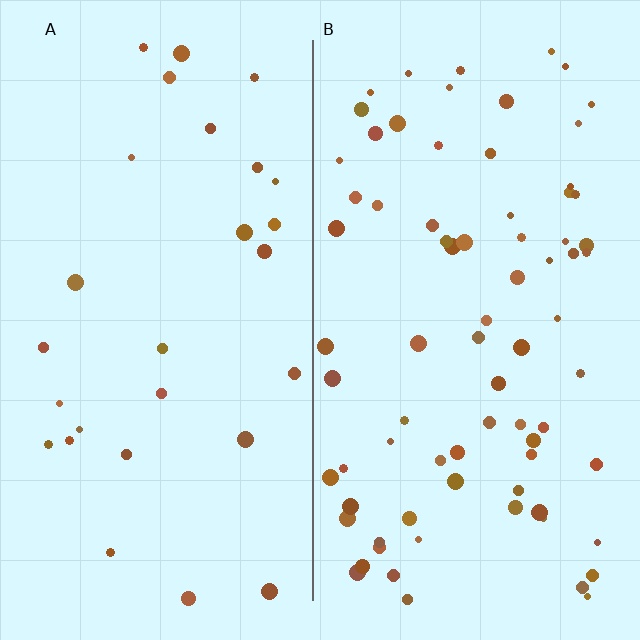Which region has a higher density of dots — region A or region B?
B (the right).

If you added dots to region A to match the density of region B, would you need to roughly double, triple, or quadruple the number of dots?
Approximately triple.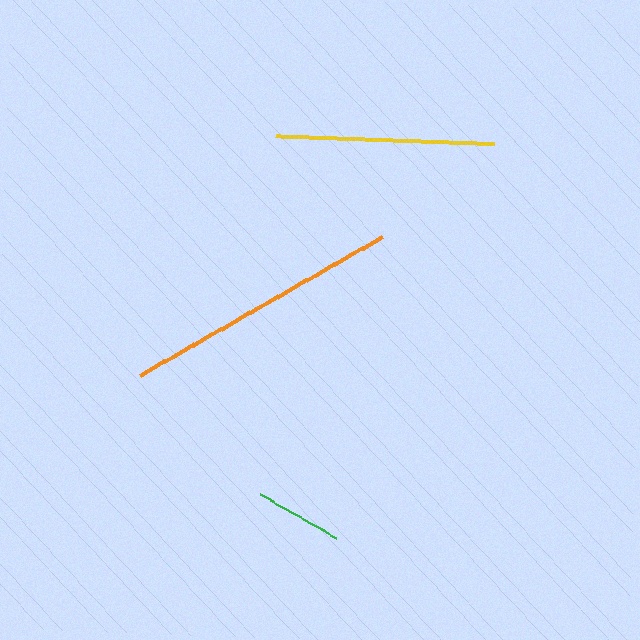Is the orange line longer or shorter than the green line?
The orange line is longer than the green line.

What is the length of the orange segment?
The orange segment is approximately 279 pixels long.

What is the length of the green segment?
The green segment is approximately 88 pixels long.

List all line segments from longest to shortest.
From longest to shortest: orange, yellow, green.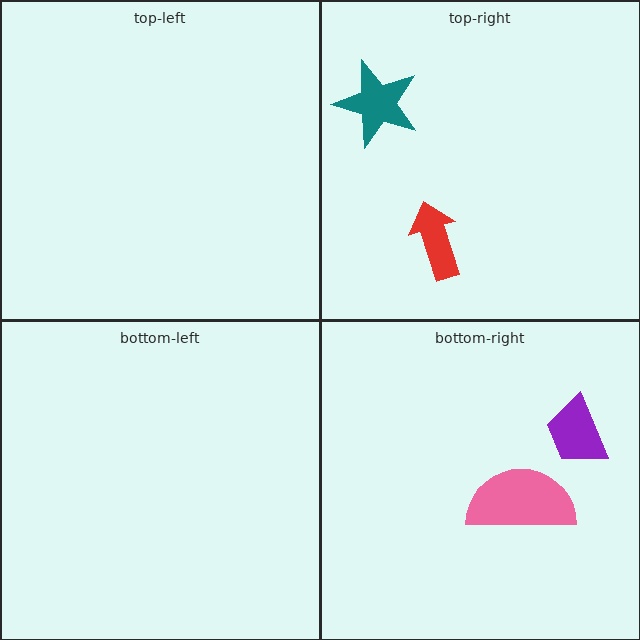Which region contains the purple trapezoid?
The bottom-right region.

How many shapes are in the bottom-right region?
2.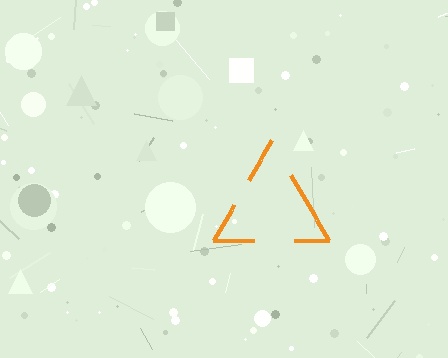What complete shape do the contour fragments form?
The contour fragments form a triangle.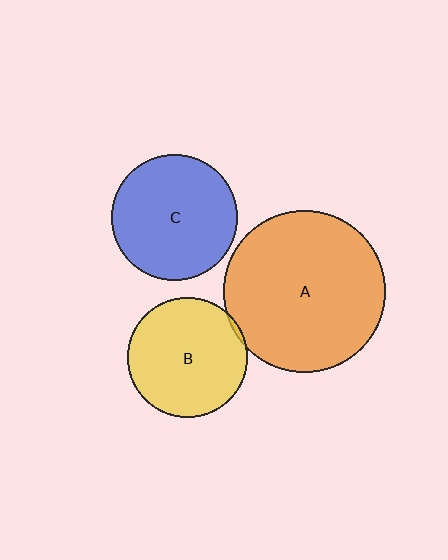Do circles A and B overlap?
Yes.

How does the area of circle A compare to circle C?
Approximately 1.7 times.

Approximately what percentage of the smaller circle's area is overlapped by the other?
Approximately 5%.